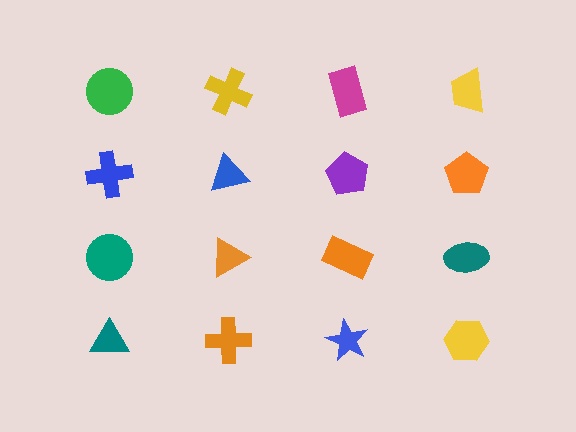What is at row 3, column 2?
An orange triangle.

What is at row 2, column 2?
A blue triangle.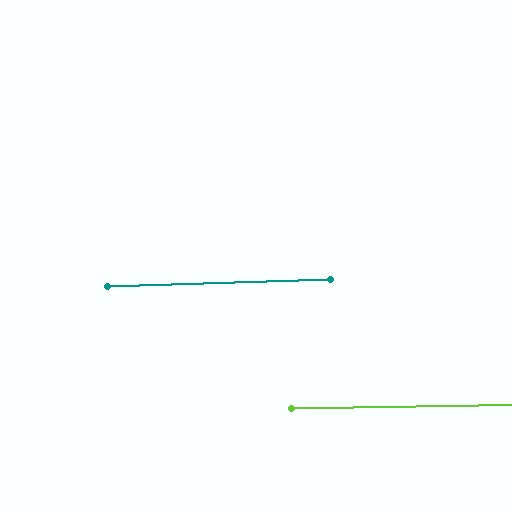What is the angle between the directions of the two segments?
Approximately 1 degree.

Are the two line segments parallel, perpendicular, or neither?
Parallel — their directions differ by only 0.8°.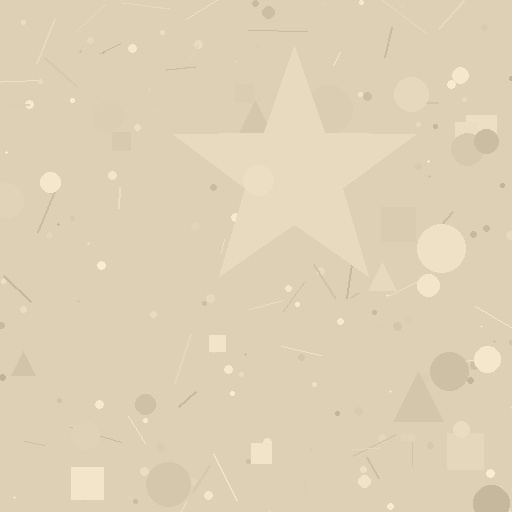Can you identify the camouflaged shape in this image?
The camouflaged shape is a star.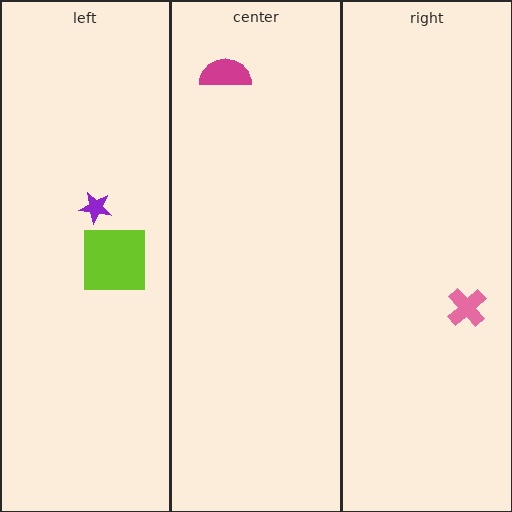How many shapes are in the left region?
2.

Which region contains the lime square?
The left region.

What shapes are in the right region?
The pink cross.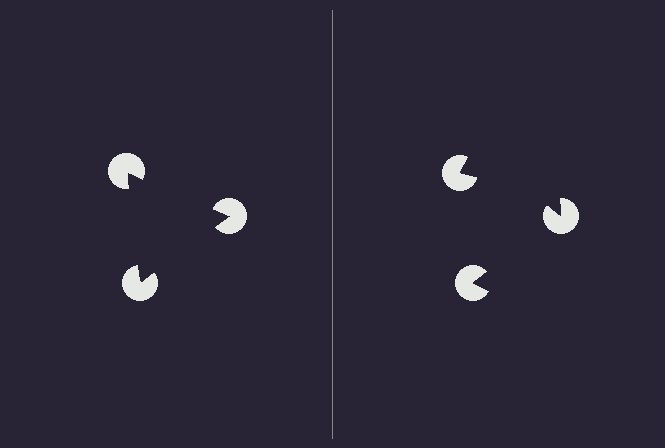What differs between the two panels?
The pac-man discs are positioned identically on both sides; only the wedge orientations differ. On the left they align to a triangle; on the right they are misaligned.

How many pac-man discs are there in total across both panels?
6 — 3 on each side.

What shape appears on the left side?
An illusory triangle.